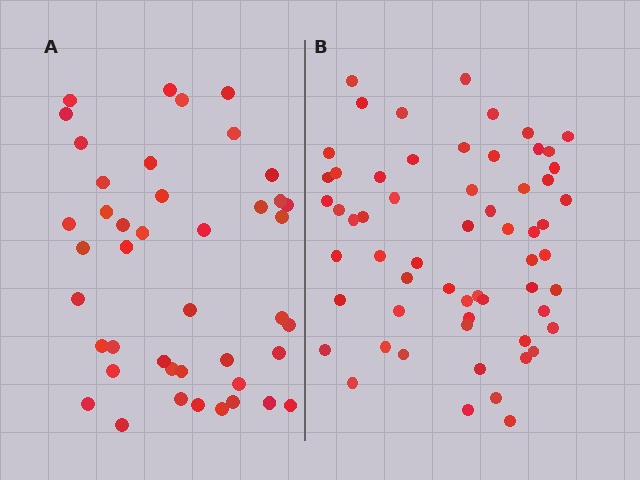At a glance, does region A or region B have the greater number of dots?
Region B (the right region) has more dots.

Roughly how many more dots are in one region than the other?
Region B has approximately 15 more dots than region A.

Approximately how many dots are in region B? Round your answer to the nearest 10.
About 60 dots.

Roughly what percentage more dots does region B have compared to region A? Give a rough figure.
About 40% more.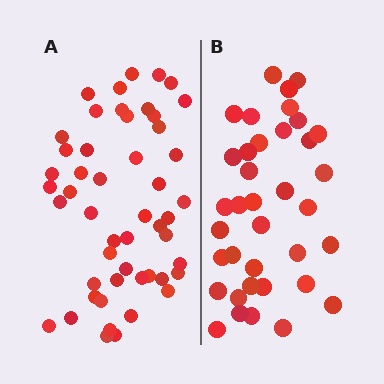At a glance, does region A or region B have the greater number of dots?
Region A (the left region) has more dots.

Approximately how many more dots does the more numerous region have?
Region A has approximately 15 more dots than region B.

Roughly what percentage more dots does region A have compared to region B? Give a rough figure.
About 35% more.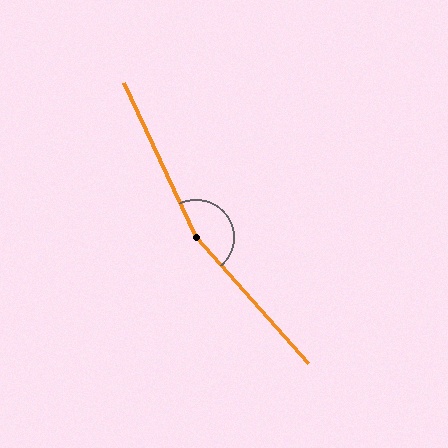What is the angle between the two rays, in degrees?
Approximately 164 degrees.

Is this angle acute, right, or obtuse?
It is obtuse.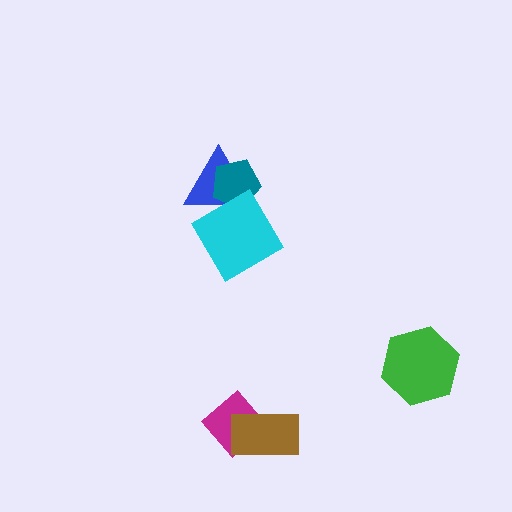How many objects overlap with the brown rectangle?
1 object overlaps with the brown rectangle.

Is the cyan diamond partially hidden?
No, no other shape covers it.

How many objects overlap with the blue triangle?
2 objects overlap with the blue triangle.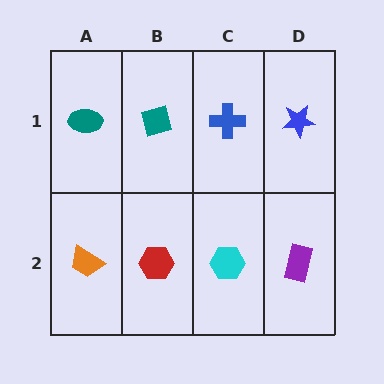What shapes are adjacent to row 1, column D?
A purple rectangle (row 2, column D), a blue cross (row 1, column C).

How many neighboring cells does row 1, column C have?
3.